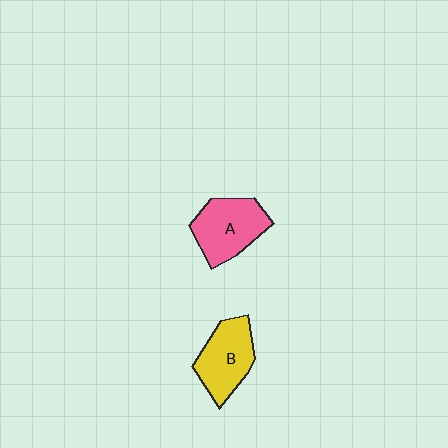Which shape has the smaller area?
Shape B (yellow).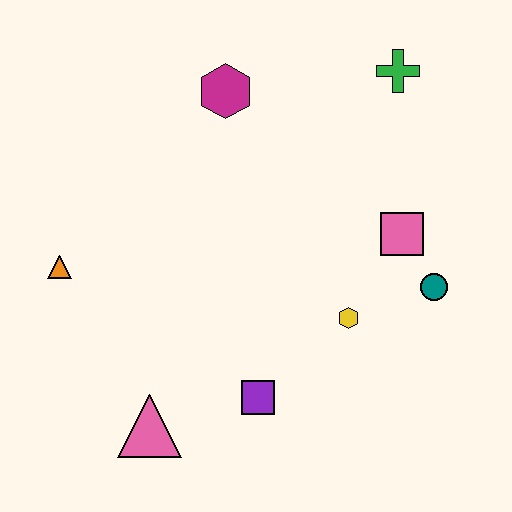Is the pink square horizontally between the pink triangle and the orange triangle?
No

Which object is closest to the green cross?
The pink square is closest to the green cross.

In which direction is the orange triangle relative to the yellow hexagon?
The orange triangle is to the left of the yellow hexagon.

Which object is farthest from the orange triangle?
The green cross is farthest from the orange triangle.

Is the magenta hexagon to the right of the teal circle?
No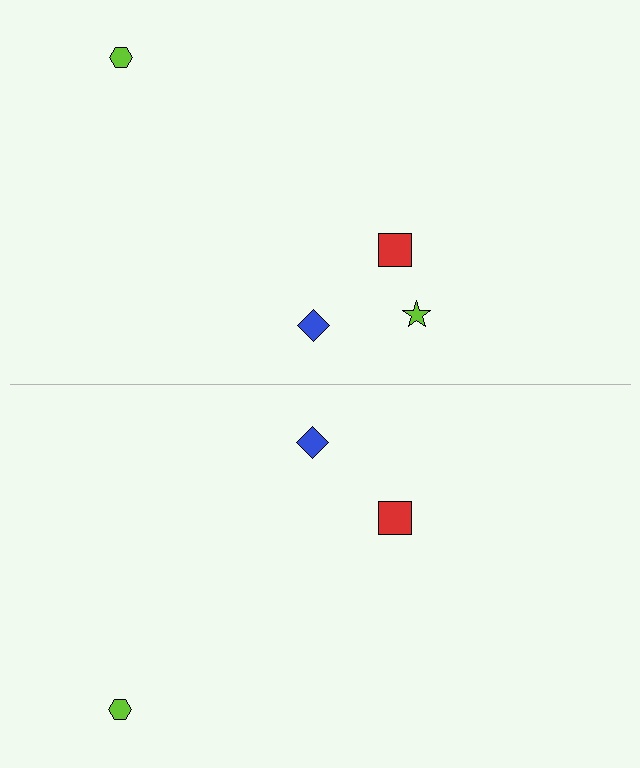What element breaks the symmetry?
A lime star is missing from the bottom side.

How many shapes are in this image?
There are 7 shapes in this image.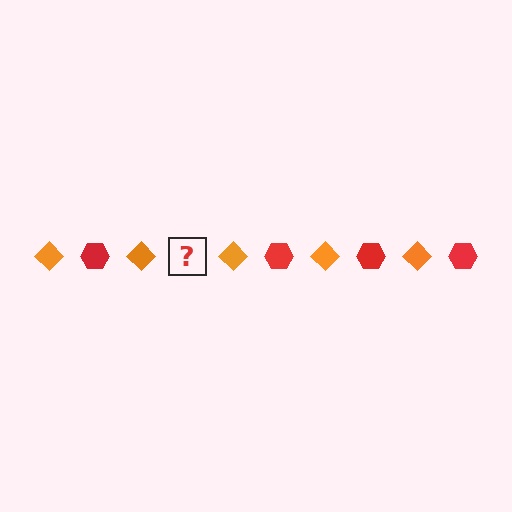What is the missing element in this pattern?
The missing element is a red hexagon.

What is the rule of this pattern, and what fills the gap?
The rule is that the pattern alternates between orange diamond and red hexagon. The gap should be filled with a red hexagon.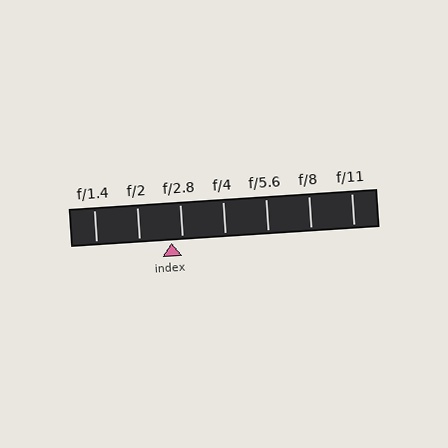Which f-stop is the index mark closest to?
The index mark is closest to f/2.8.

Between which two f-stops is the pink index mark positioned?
The index mark is between f/2 and f/2.8.